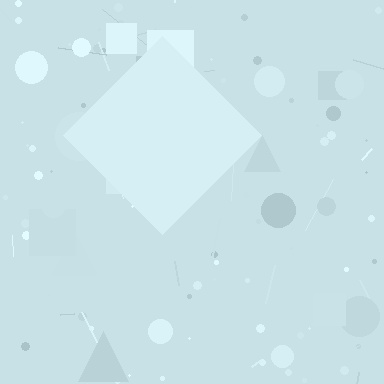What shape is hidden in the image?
A diamond is hidden in the image.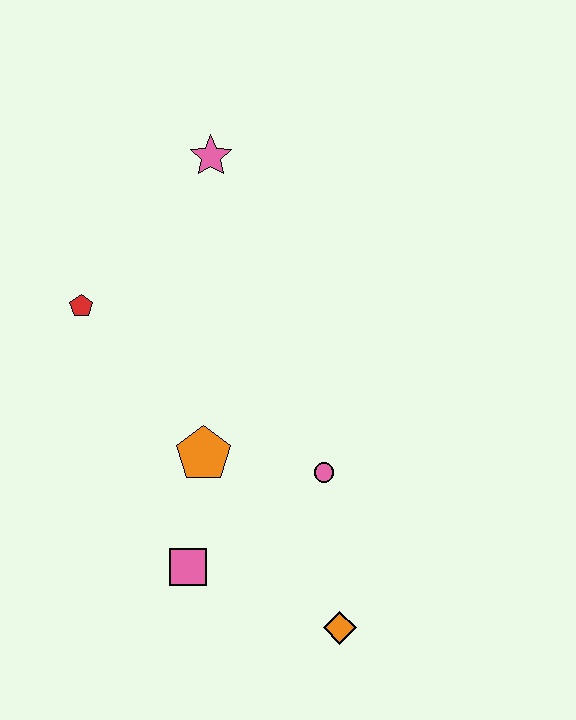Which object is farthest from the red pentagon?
The orange diamond is farthest from the red pentagon.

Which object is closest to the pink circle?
The orange pentagon is closest to the pink circle.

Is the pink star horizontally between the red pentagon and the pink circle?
Yes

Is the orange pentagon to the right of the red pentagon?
Yes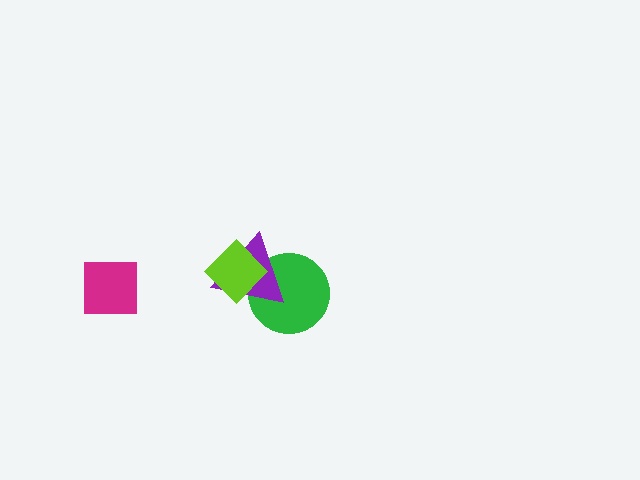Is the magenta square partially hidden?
No, no other shape covers it.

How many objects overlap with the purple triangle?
2 objects overlap with the purple triangle.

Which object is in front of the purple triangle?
The lime diamond is in front of the purple triangle.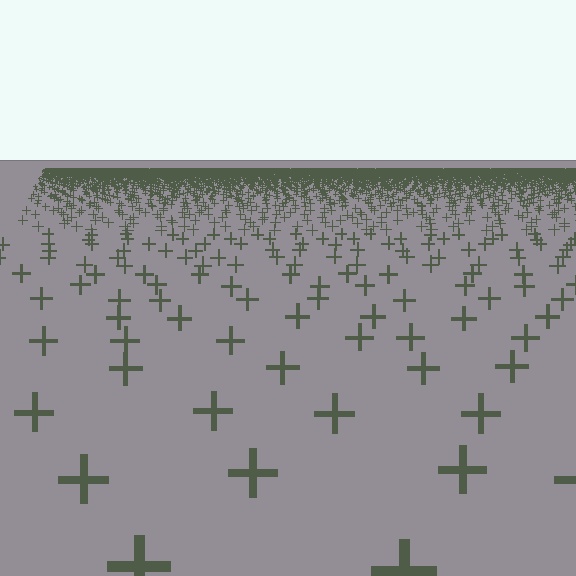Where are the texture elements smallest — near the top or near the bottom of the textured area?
Near the top.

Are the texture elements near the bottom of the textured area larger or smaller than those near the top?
Larger. Near the bottom, elements are closer to the viewer and appear at a bigger on-screen size.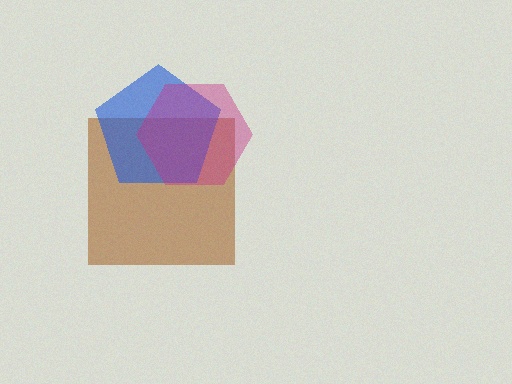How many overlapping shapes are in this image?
There are 3 overlapping shapes in the image.